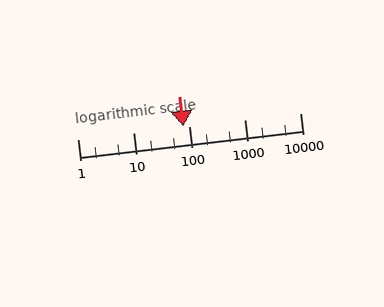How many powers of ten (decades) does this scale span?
The scale spans 4 decades, from 1 to 10000.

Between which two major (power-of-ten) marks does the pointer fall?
The pointer is between 10 and 100.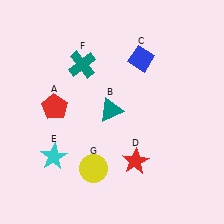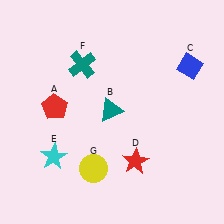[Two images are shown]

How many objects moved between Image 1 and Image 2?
1 object moved between the two images.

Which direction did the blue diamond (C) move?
The blue diamond (C) moved right.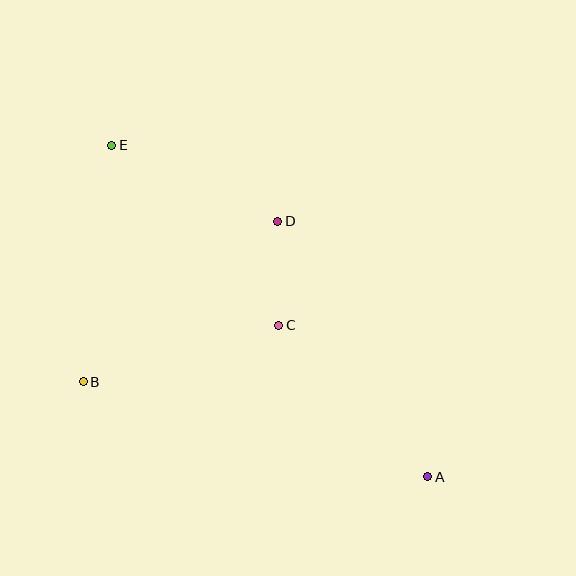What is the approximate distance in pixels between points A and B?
The distance between A and B is approximately 357 pixels.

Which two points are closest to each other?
Points C and D are closest to each other.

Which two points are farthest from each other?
Points A and E are farthest from each other.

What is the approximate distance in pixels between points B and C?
The distance between B and C is approximately 203 pixels.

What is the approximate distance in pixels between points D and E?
The distance between D and E is approximately 183 pixels.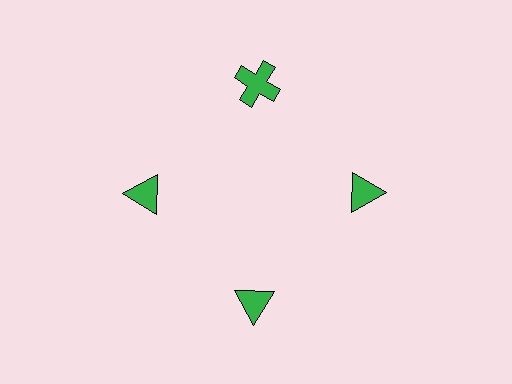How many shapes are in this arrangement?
There are 4 shapes arranged in a ring pattern.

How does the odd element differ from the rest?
It has a different shape: cross instead of triangle.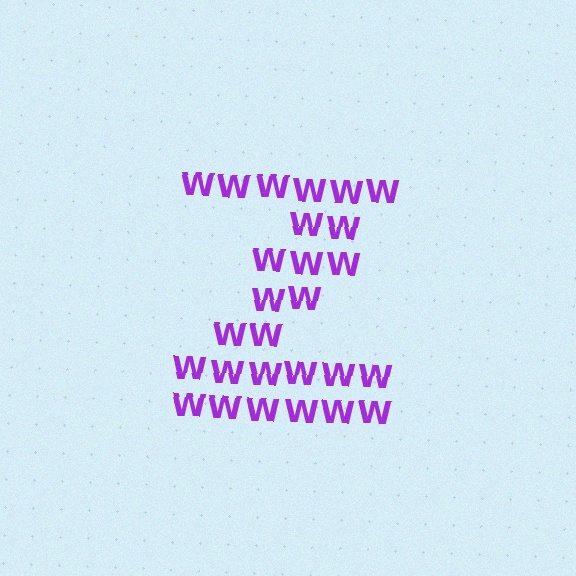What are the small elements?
The small elements are letter W's.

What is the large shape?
The large shape is the letter Z.